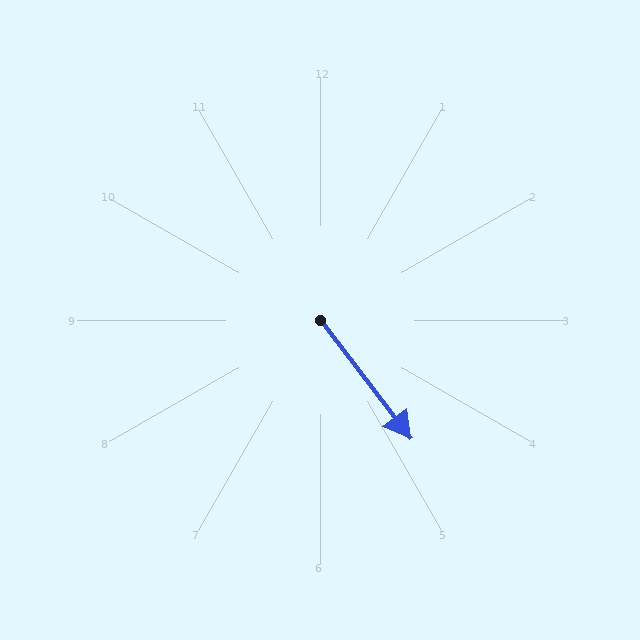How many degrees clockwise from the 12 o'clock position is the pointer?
Approximately 143 degrees.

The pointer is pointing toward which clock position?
Roughly 5 o'clock.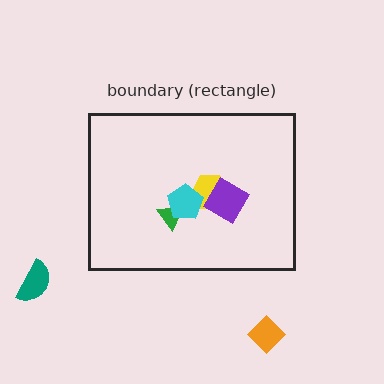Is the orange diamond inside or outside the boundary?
Outside.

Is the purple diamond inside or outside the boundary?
Inside.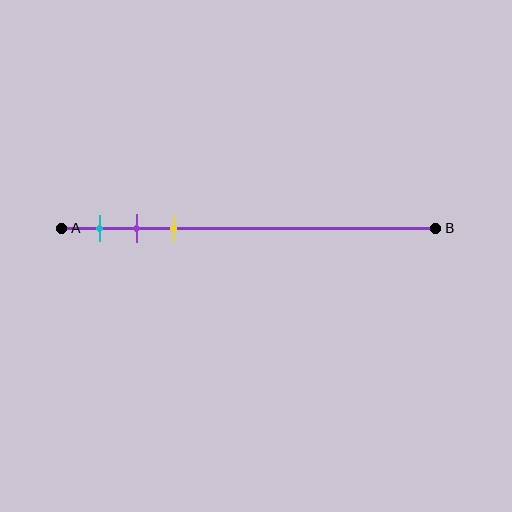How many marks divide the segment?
There are 3 marks dividing the segment.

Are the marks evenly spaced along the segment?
Yes, the marks are approximately evenly spaced.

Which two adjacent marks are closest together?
The purple and yellow marks are the closest adjacent pair.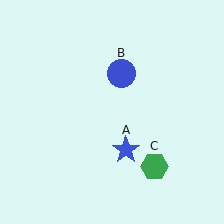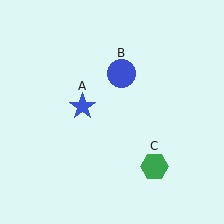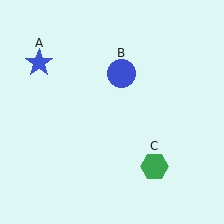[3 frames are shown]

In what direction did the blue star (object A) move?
The blue star (object A) moved up and to the left.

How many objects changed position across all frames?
1 object changed position: blue star (object A).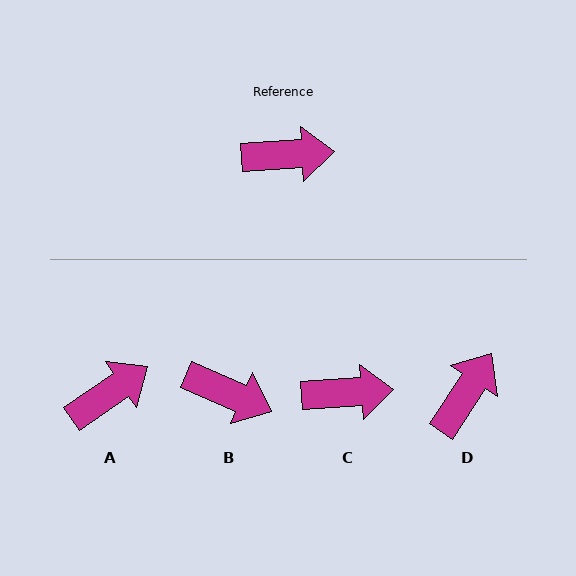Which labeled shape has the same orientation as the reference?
C.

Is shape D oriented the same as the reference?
No, it is off by about 53 degrees.